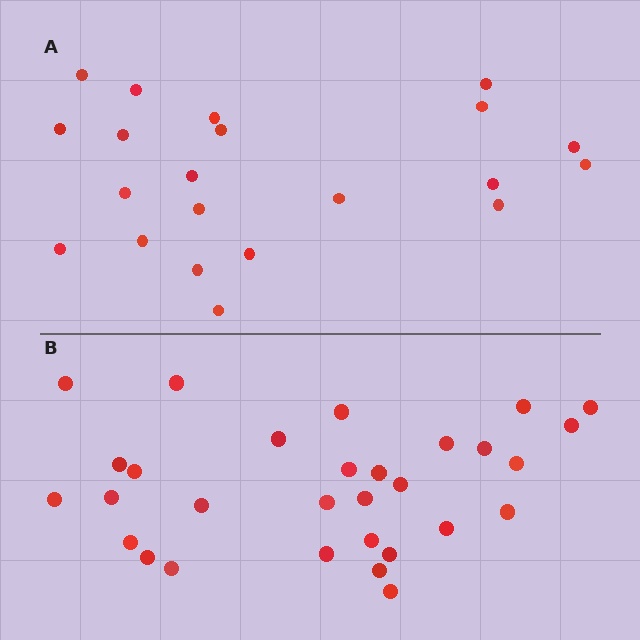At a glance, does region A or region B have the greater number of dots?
Region B (the bottom region) has more dots.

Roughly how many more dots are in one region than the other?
Region B has roughly 8 or so more dots than region A.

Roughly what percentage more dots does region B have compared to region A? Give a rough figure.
About 45% more.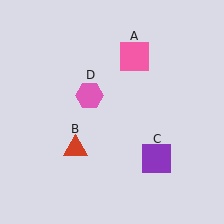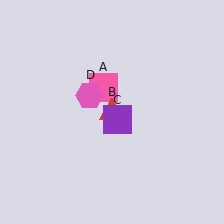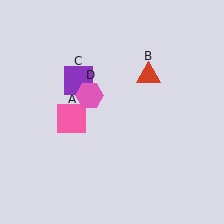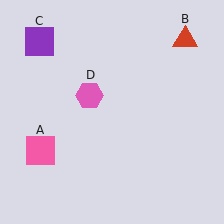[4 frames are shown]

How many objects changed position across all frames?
3 objects changed position: pink square (object A), red triangle (object B), purple square (object C).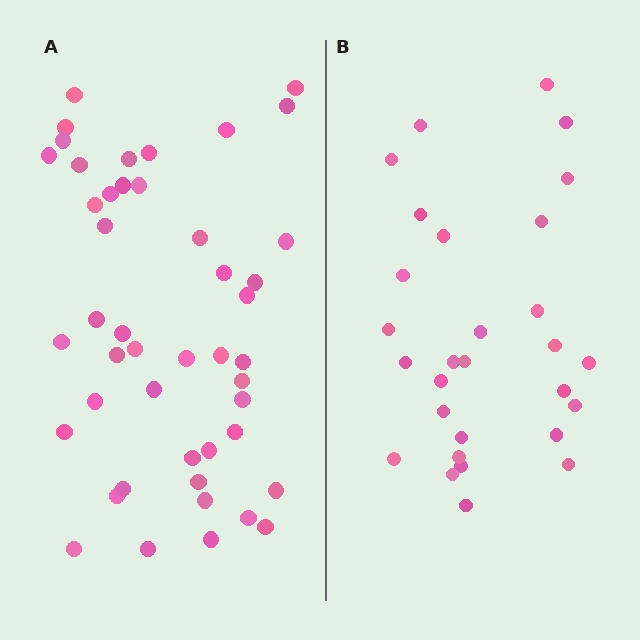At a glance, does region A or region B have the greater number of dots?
Region A (the left region) has more dots.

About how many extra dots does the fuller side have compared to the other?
Region A has approximately 15 more dots than region B.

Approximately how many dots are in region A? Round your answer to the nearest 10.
About 50 dots. (The exact count is 46, which rounds to 50.)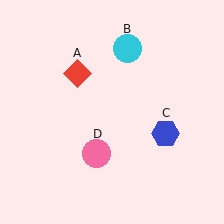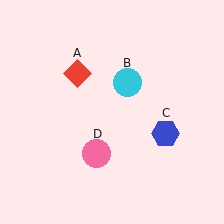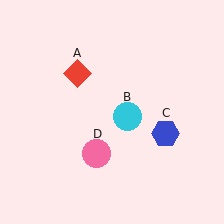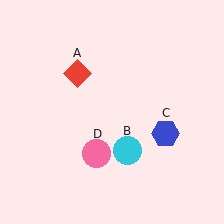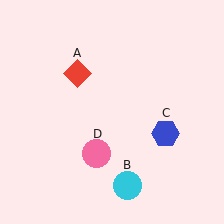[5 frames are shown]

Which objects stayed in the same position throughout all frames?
Red diamond (object A) and blue hexagon (object C) and pink circle (object D) remained stationary.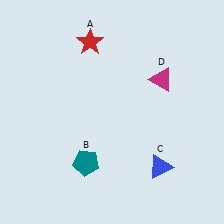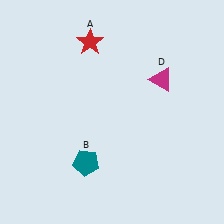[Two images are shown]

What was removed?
The blue triangle (C) was removed in Image 2.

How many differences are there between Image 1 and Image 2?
There is 1 difference between the two images.